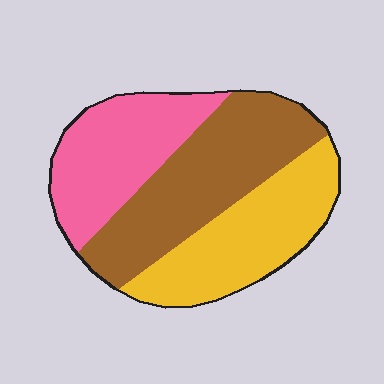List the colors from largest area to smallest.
From largest to smallest: brown, yellow, pink.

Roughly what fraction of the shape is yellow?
Yellow takes up about one third (1/3) of the shape.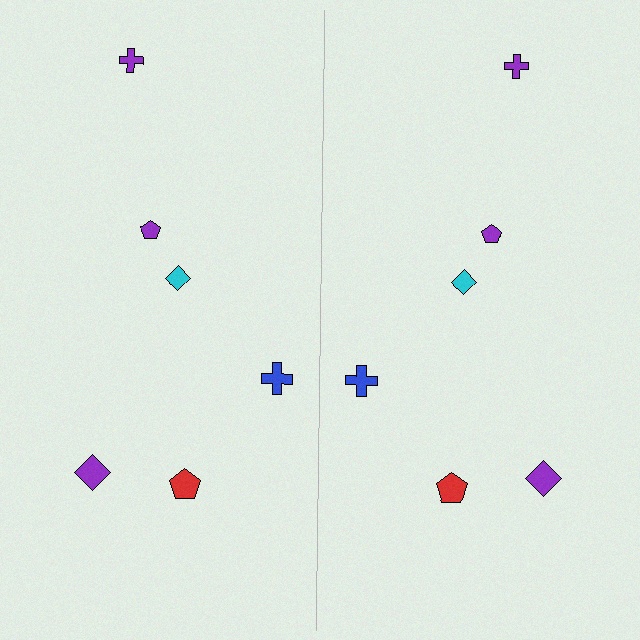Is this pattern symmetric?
Yes, this pattern has bilateral (reflection) symmetry.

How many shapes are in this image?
There are 12 shapes in this image.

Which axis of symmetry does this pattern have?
The pattern has a vertical axis of symmetry running through the center of the image.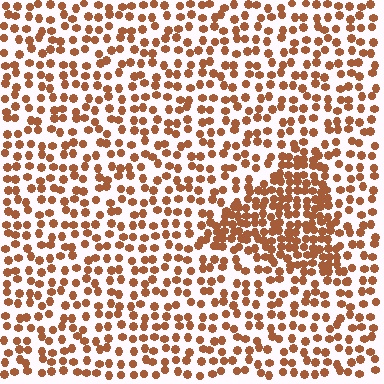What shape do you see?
I see a triangle.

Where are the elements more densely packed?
The elements are more densely packed inside the triangle boundary.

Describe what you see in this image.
The image contains small brown elements arranged at two different densities. A triangle-shaped region is visible where the elements are more densely packed than the surrounding area.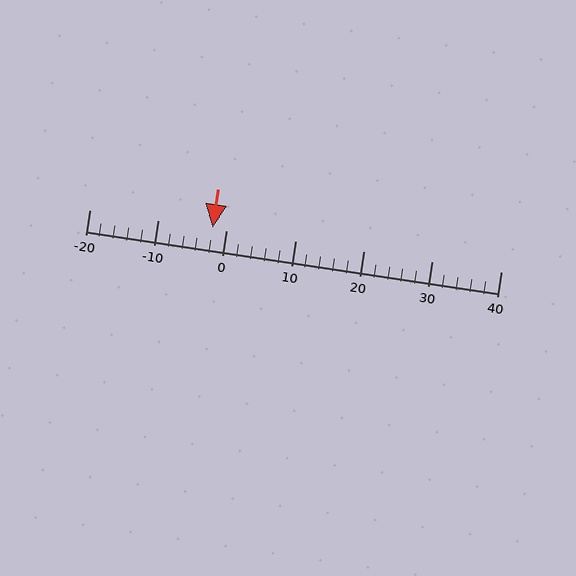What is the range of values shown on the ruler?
The ruler shows values from -20 to 40.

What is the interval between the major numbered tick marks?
The major tick marks are spaced 10 units apart.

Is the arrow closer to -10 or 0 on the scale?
The arrow is closer to 0.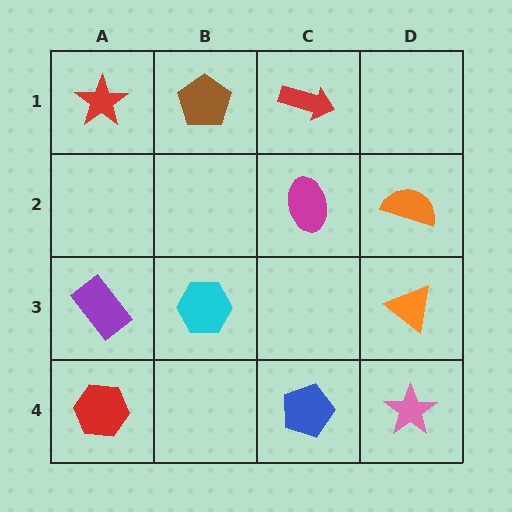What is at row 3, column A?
A purple rectangle.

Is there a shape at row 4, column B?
No, that cell is empty.